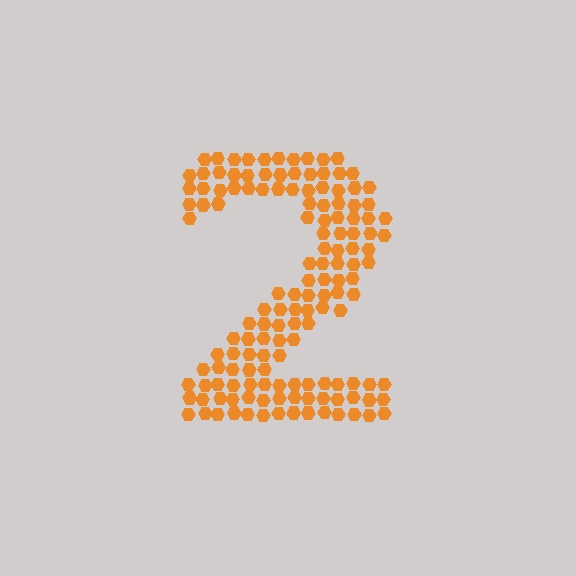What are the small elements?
The small elements are hexagons.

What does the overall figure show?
The overall figure shows the digit 2.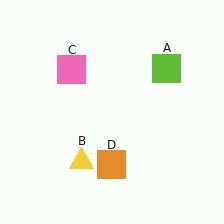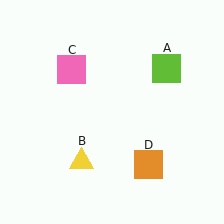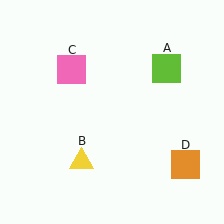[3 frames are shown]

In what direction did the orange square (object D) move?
The orange square (object D) moved right.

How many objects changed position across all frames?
1 object changed position: orange square (object D).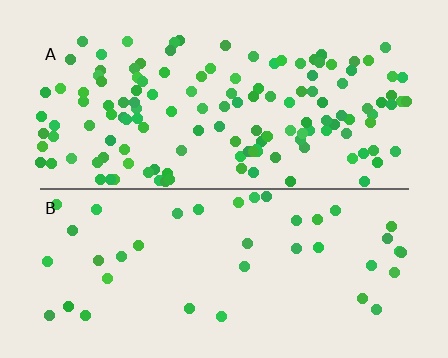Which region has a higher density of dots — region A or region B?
A (the top).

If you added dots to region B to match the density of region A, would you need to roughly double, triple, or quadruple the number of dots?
Approximately triple.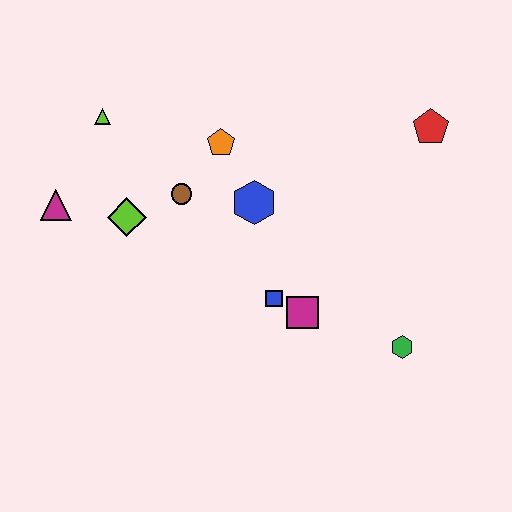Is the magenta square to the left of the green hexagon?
Yes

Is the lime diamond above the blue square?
Yes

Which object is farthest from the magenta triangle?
The red pentagon is farthest from the magenta triangle.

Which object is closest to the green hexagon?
The magenta square is closest to the green hexagon.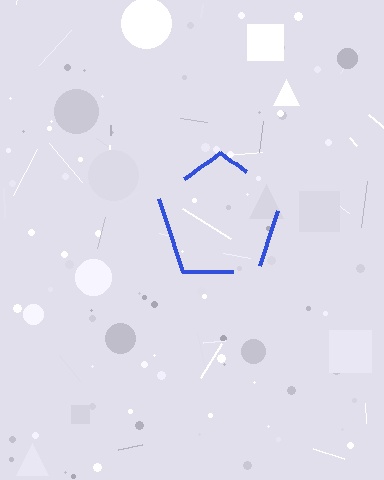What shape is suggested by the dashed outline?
The dashed outline suggests a pentagon.